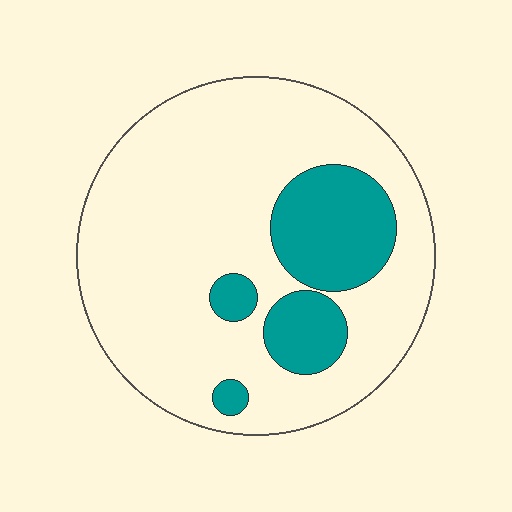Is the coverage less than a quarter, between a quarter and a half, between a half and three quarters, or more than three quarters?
Less than a quarter.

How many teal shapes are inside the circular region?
4.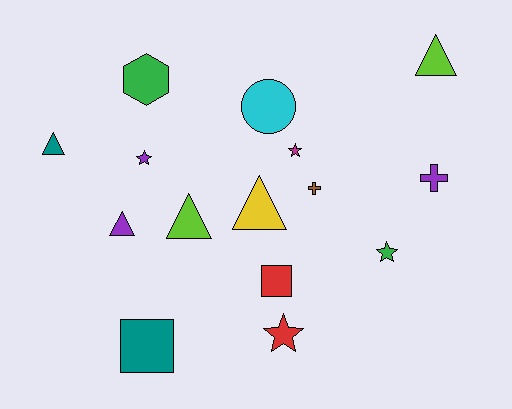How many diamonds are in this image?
There are no diamonds.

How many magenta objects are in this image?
There is 1 magenta object.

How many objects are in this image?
There are 15 objects.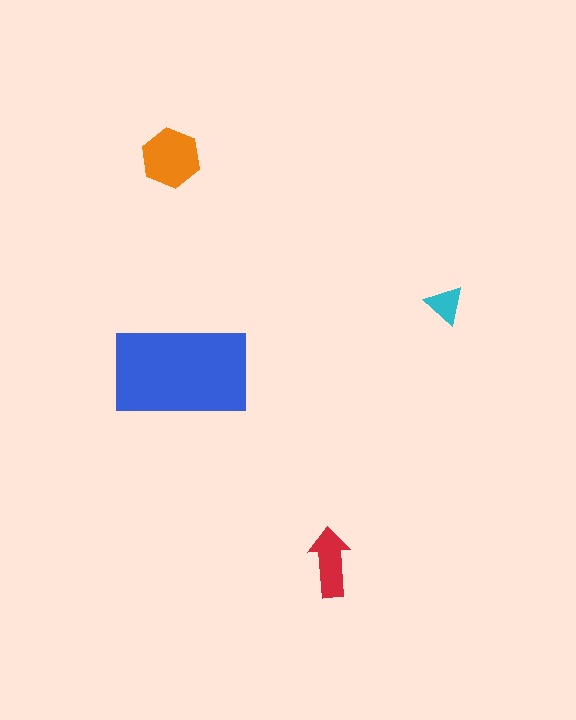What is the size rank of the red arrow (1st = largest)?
3rd.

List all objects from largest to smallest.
The blue rectangle, the orange hexagon, the red arrow, the cyan triangle.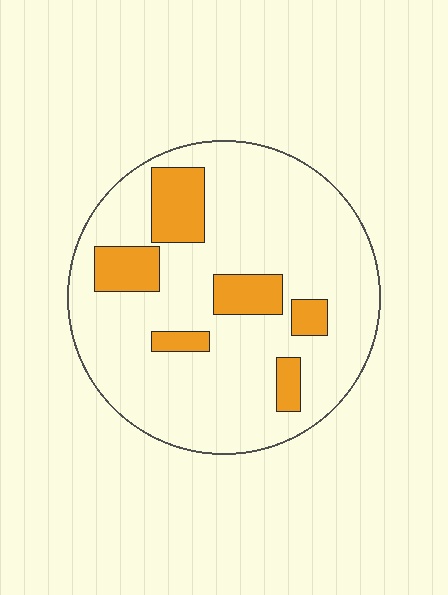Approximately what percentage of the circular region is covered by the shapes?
Approximately 20%.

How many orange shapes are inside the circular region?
6.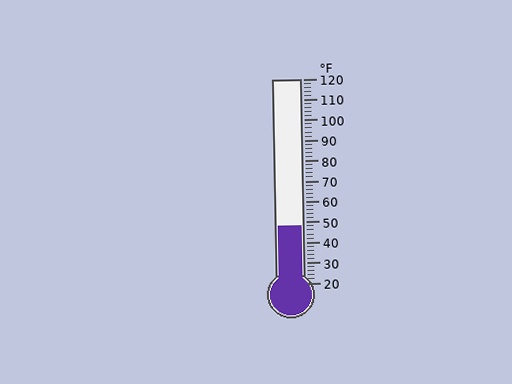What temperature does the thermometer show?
The thermometer shows approximately 48°F.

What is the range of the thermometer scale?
The thermometer scale ranges from 20°F to 120°F.